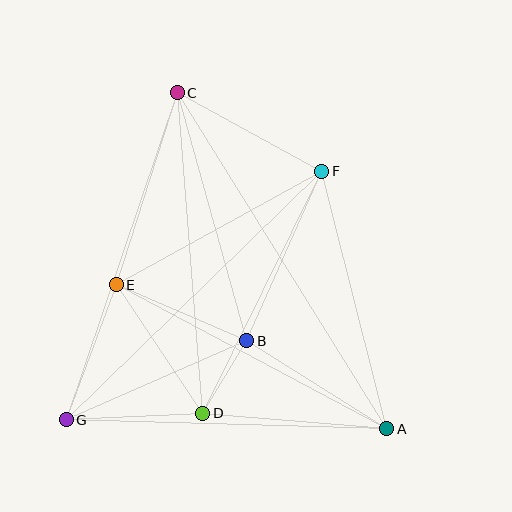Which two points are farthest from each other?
Points A and C are farthest from each other.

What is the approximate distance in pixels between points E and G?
The distance between E and G is approximately 144 pixels.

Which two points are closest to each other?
Points B and D are closest to each other.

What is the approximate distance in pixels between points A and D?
The distance between A and D is approximately 185 pixels.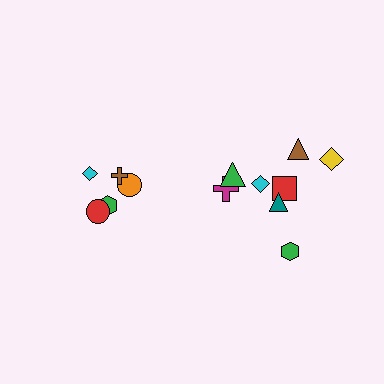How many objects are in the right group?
There are 8 objects.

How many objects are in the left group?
There are 5 objects.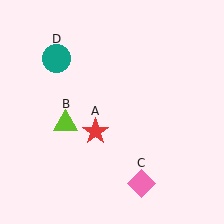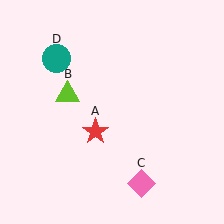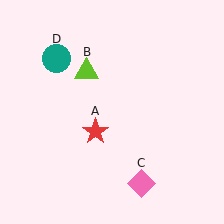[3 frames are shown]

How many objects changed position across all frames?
1 object changed position: lime triangle (object B).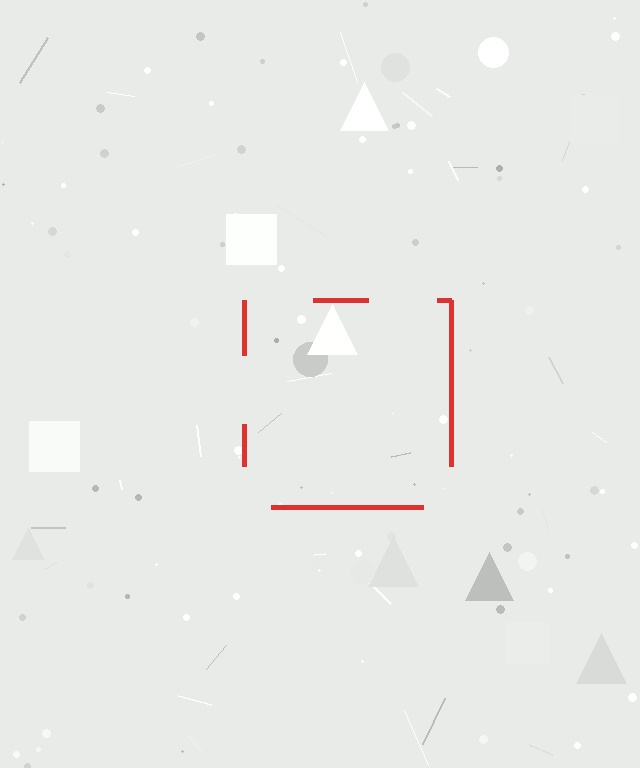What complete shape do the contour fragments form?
The contour fragments form a square.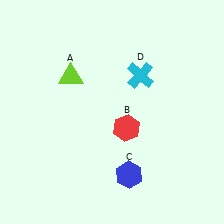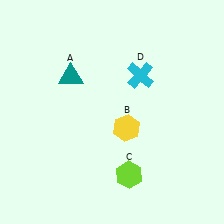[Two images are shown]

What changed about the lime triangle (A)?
In Image 1, A is lime. In Image 2, it changed to teal.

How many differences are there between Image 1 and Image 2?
There are 3 differences between the two images.